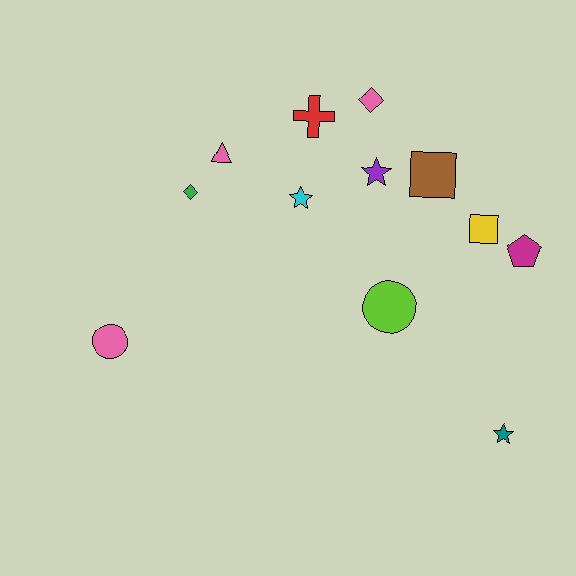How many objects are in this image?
There are 12 objects.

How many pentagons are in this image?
There is 1 pentagon.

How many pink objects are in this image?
There are 3 pink objects.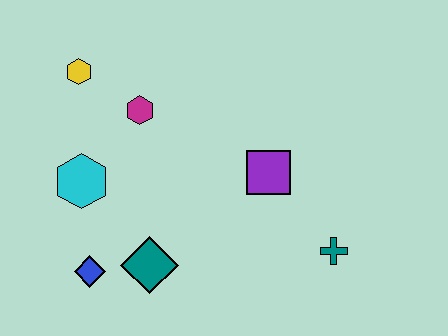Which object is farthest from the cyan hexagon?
The teal cross is farthest from the cyan hexagon.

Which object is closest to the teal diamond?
The blue diamond is closest to the teal diamond.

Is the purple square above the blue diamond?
Yes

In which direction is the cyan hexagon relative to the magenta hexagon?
The cyan hexagon is below the magenta hexagon.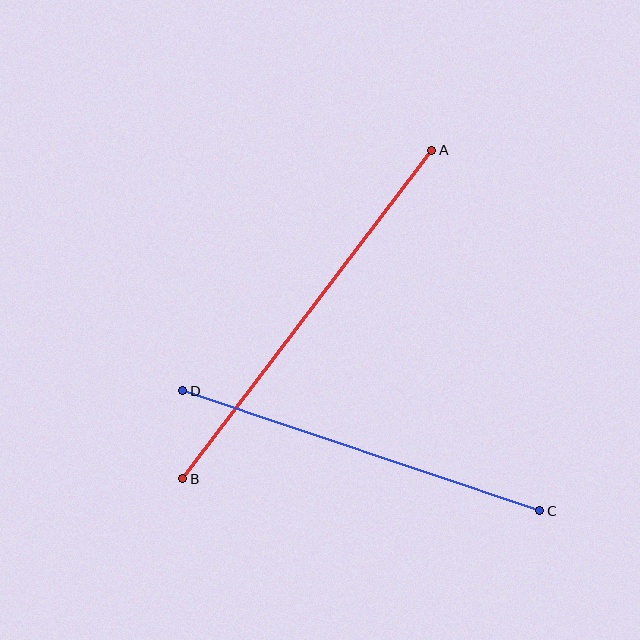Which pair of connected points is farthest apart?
Points A and B are farthest apart.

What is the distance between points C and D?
The distance is approximately 377 pixels.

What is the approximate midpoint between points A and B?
The midpoint is at approximately (307, 314) pixels.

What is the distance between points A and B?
The distance is approximately 412 pixels.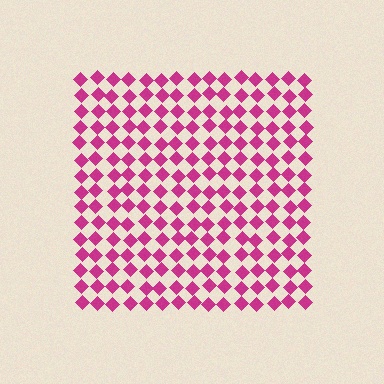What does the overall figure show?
The overall figure shows a square.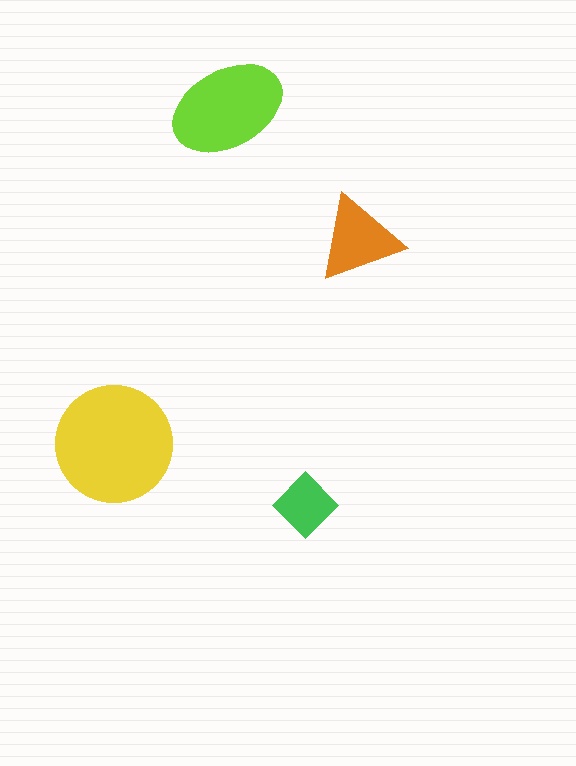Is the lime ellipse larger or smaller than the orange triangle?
Larger.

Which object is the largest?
The yellow circle.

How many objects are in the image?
There are 4 objects in the image.